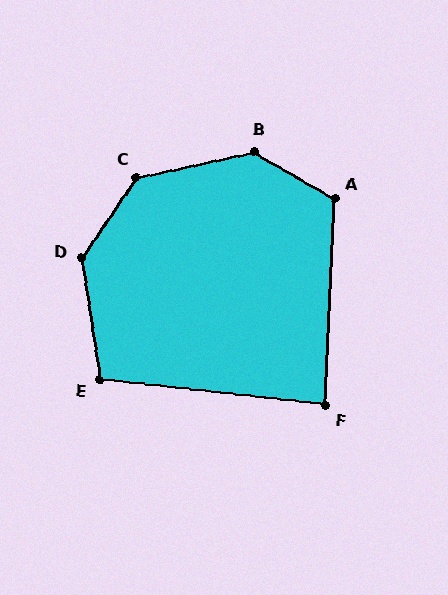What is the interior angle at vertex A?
Approximately 118 degrees (obtuse).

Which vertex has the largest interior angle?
B, at approximately 138 degrees.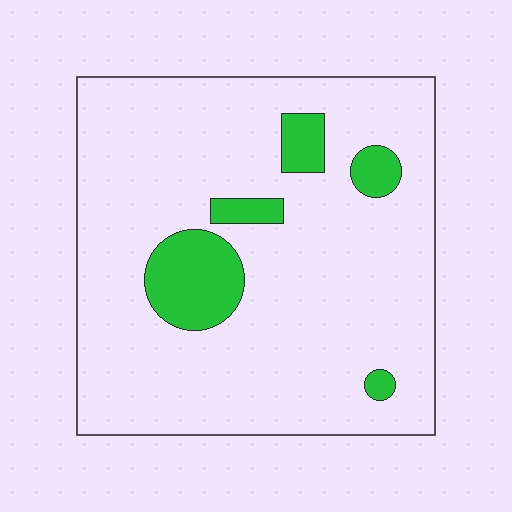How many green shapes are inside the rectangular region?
5.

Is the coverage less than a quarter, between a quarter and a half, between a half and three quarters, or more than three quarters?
Less than a quarter.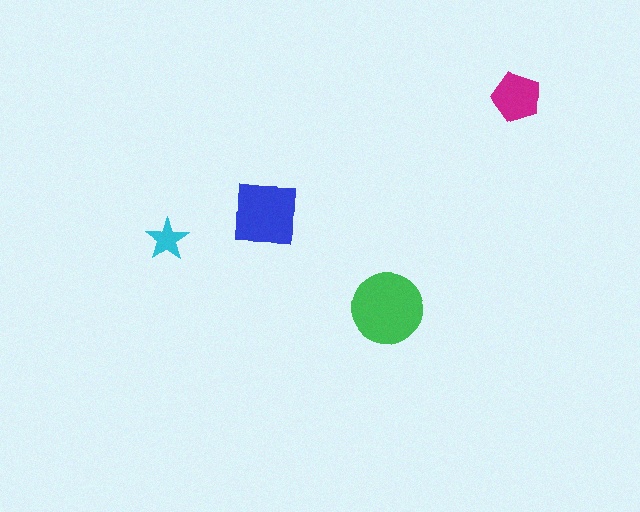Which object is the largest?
The green circle.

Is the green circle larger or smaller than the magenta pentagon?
Larger.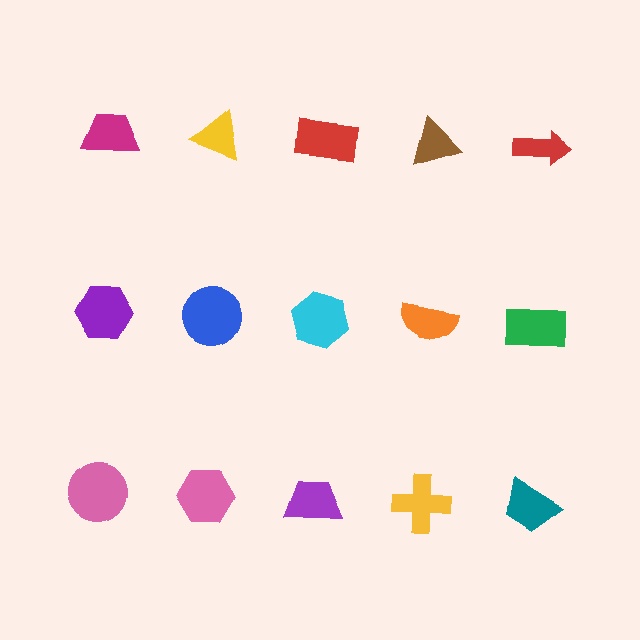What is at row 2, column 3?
A cyan hexagon.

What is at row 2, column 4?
An orange semicircle.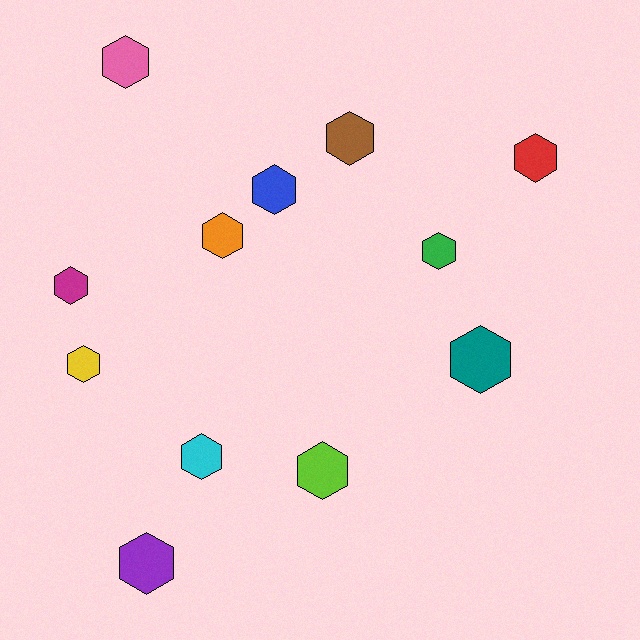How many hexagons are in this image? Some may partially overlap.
There are 12 hexagons.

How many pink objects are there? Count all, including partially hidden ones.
There is 1 pink object.